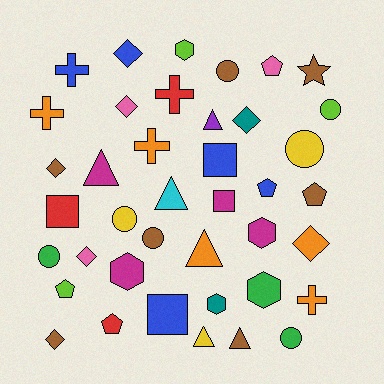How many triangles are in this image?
There are 6 triangles.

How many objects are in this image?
There are 40 objects.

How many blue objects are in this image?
There are 5 blue objects.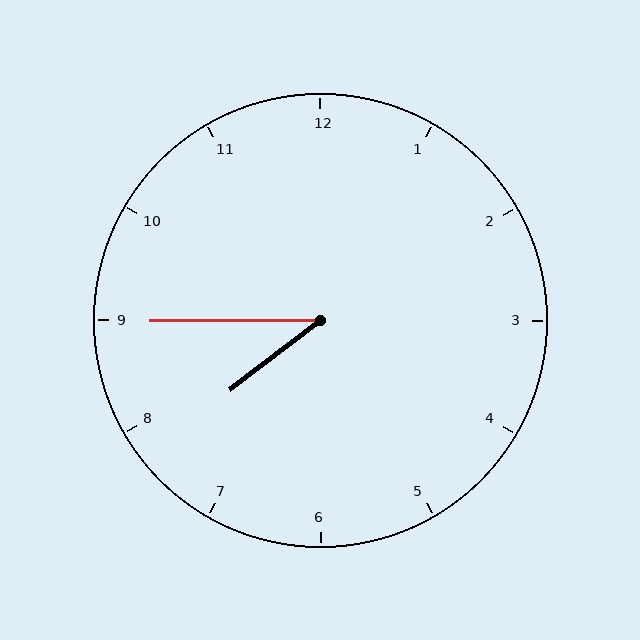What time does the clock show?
7:45.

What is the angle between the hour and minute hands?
Approximately 38 degrees.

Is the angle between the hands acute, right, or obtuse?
It is acute.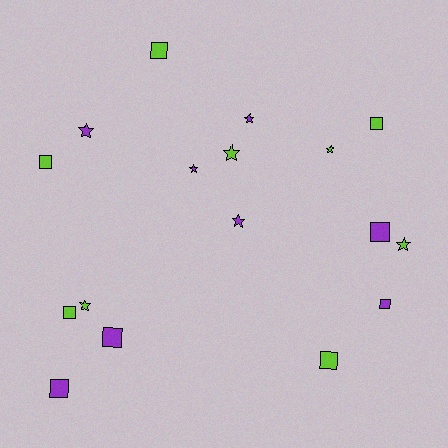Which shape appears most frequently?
Square, with 9 objects.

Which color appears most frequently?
Lime, with 9 objects.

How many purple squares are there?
There are 4 purple squares.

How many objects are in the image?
There are 17 objects.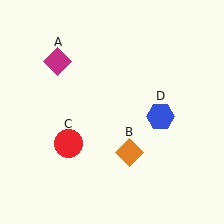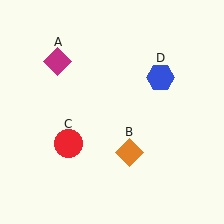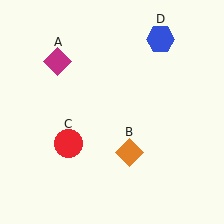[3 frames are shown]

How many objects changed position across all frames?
1 object changed position: blue hexagon (object D).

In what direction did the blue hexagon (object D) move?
The blue hexagon (object D) moved up.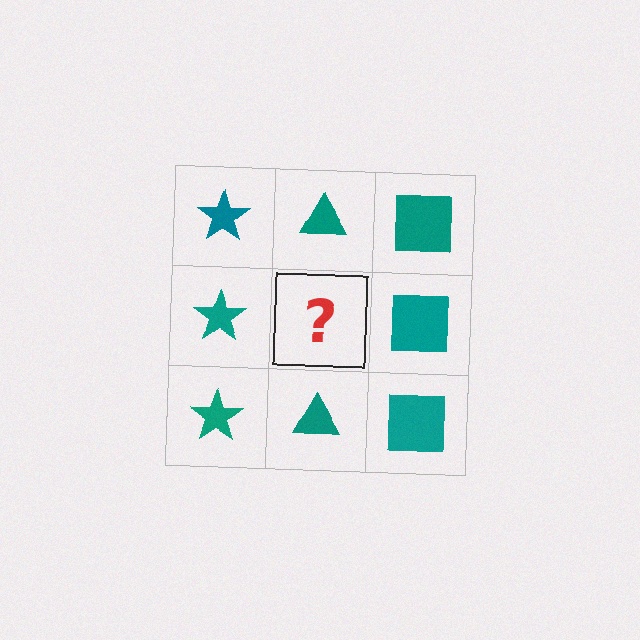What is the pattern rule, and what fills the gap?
The rule is that each column has a consistent shape. The gap should be filled with a teal triangle.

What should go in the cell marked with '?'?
The missing cell should contain a teal triangle.